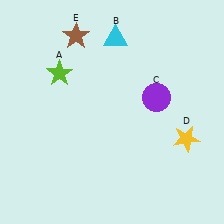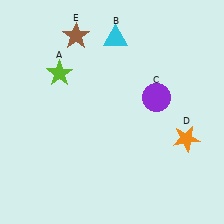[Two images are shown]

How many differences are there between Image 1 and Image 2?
There is 1 difference between the two images.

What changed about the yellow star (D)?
In Image 1, D is yellow. In Image 2, it changed to orange.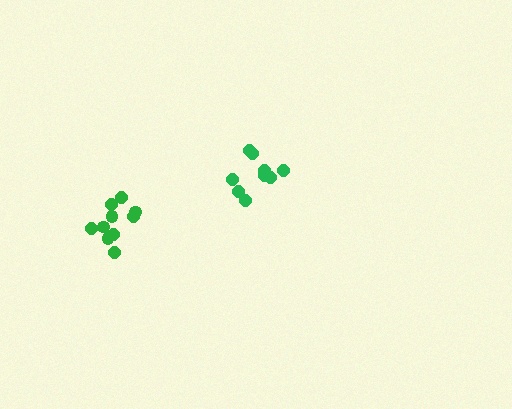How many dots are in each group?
Group 1: 9 dots, Group 2: 10 dots (19 total).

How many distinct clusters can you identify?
There are 2 distinct clusters.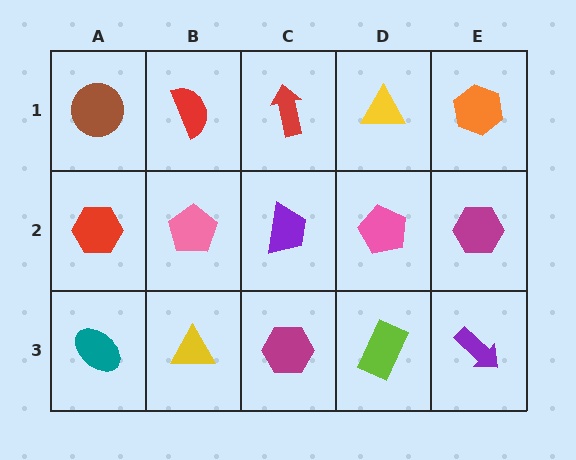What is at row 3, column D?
A lime rectangle.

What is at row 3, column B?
A yellow triangle.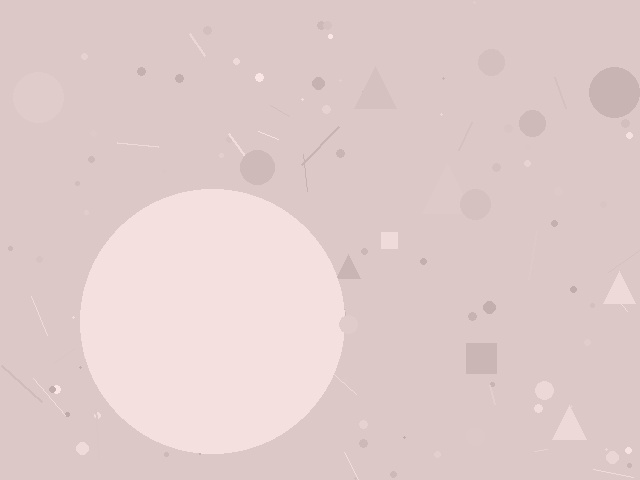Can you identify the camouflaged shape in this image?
The camouflaged shape is a circle.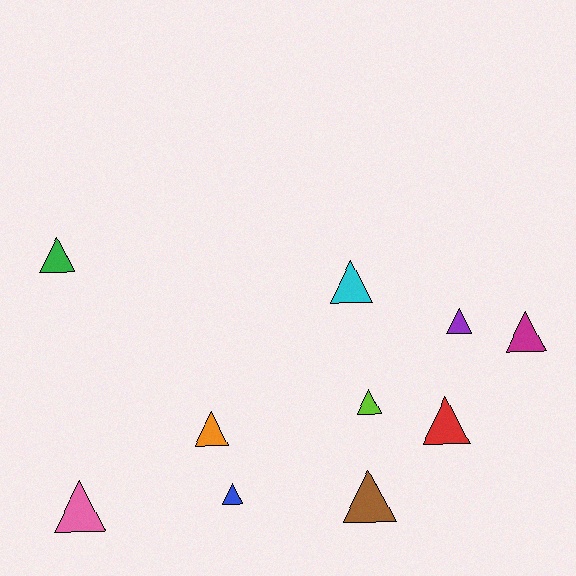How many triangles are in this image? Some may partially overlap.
There are 10 triangles.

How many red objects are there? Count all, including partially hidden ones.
There is 1 red object.